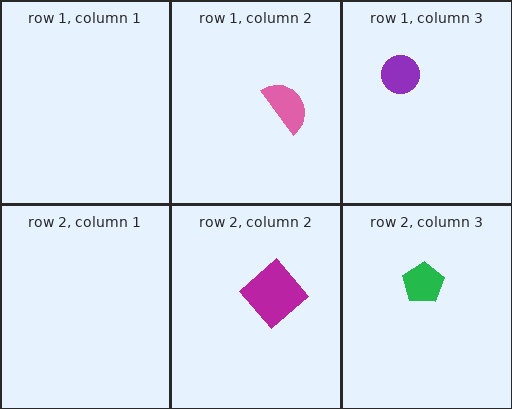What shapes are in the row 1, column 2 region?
The pink semicircle.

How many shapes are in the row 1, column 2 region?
1.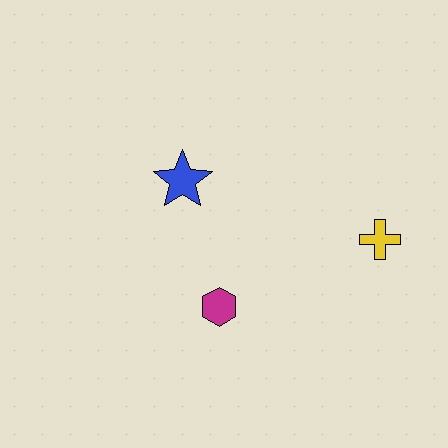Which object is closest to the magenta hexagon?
The blue star is closest to the magenta hexagon.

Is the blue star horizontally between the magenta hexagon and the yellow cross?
No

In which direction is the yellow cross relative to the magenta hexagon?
The yellow cross is to the right of the magenta hexagon.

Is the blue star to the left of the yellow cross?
Yes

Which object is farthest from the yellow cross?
The blue star is farthest from the yellow cross.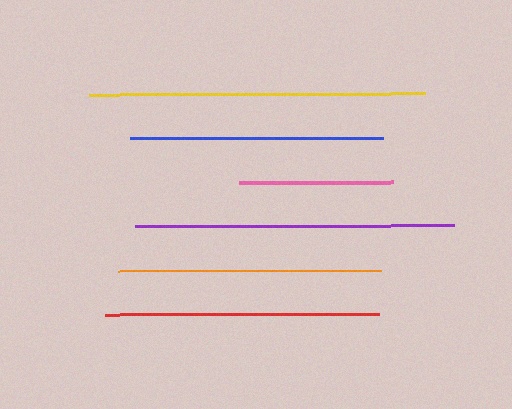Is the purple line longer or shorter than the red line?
The purple line is longer than the red line.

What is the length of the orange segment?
The orange segment is approximately 263 pixels long.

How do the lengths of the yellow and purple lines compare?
The yellow and purple lines are approximately the same length.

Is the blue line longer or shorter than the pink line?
The blue line is longer than the pink line.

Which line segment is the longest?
The yellow line is the longest at approximately 337 pixels.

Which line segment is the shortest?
The pink line is the shortest at approximately 155 pixels.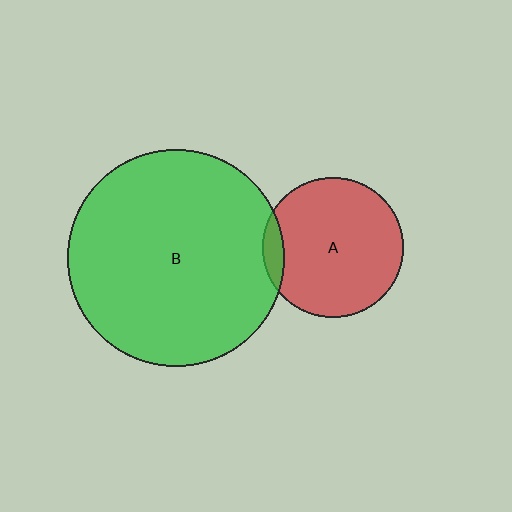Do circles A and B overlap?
Yes.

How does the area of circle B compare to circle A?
Approximately 2.4 times.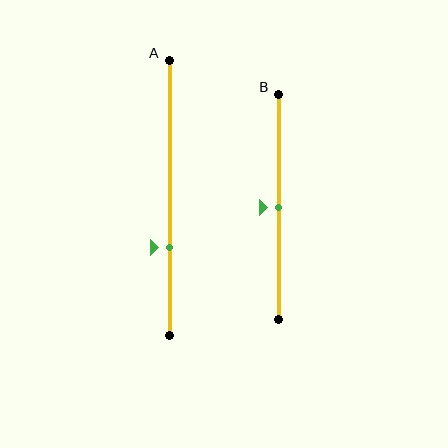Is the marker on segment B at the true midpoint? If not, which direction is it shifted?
Yes, the marker on segment B is at the true midpoint.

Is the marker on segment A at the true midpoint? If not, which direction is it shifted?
No, the marker on segment A is shifted downward by about 18% of the segment length.